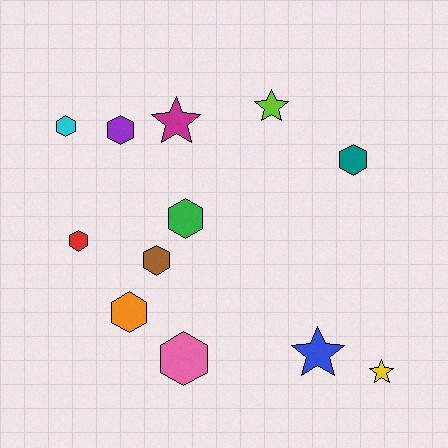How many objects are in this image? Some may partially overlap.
There are 12 objects.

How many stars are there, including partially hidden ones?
There are 4 stars.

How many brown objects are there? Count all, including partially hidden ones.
There is 1 brown object.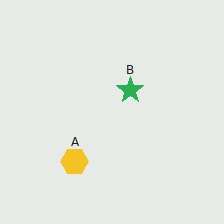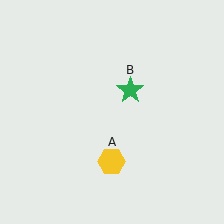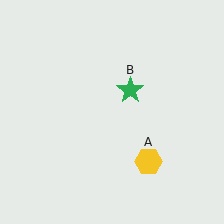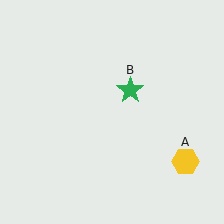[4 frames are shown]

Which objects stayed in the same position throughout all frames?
Green star (object B) remained stationary.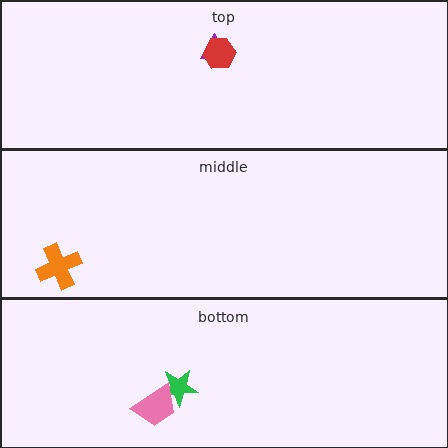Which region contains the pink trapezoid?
The bottom region.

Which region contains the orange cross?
The middle region.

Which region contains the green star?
The bottom region.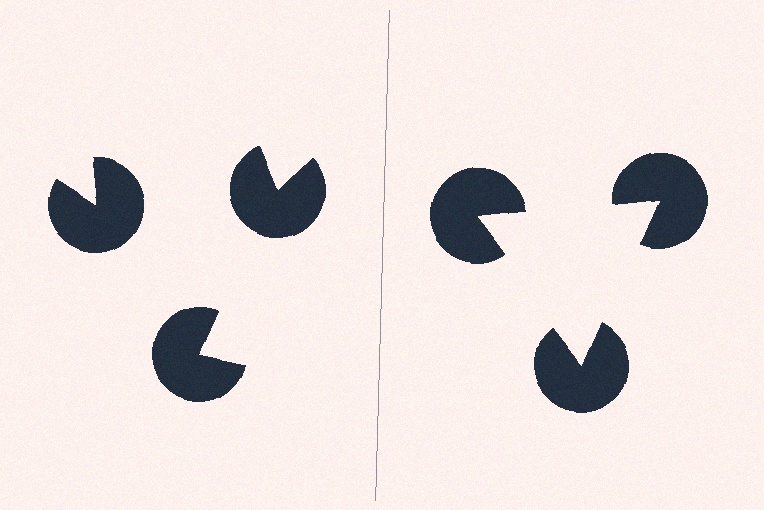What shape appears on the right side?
An illusory triangle.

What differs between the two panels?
The pac-man discs are positioned identically on both sides; only the wedge orientations differ. On the right they align to a triangle; on the left they are misaligned.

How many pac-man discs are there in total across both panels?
6 — 3 on each side.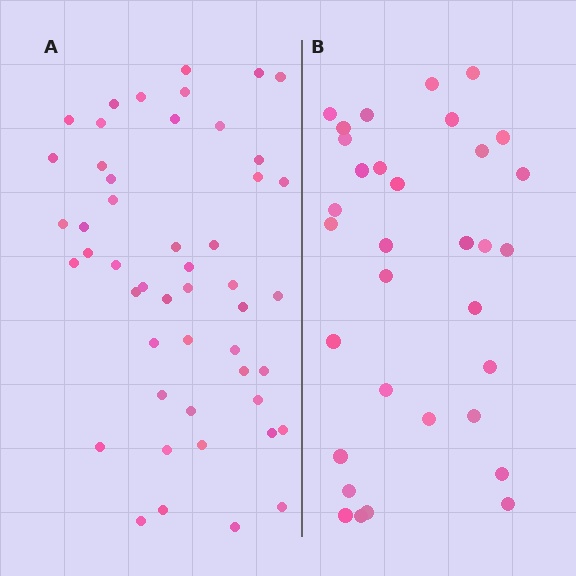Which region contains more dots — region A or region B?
Region A (the left region) has more dots.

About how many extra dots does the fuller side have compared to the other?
Region A has approximately 15 more dots than region B.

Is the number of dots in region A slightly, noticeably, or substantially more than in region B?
Region A has substantially more. The ratio is roughly 1.5 to 1.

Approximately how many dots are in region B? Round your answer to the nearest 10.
About 30 dots. (The exact count is 33, which rounds to 30.)